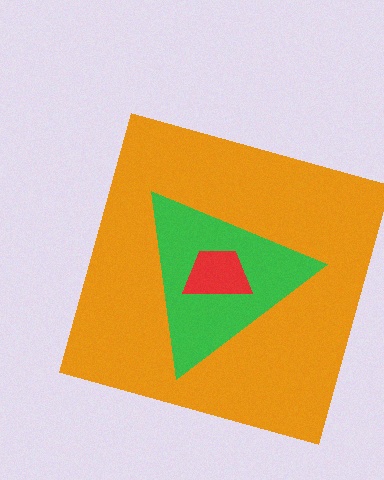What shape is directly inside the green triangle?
The red trapezoid.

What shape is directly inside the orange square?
The green triangle.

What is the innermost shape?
The red trapezoid.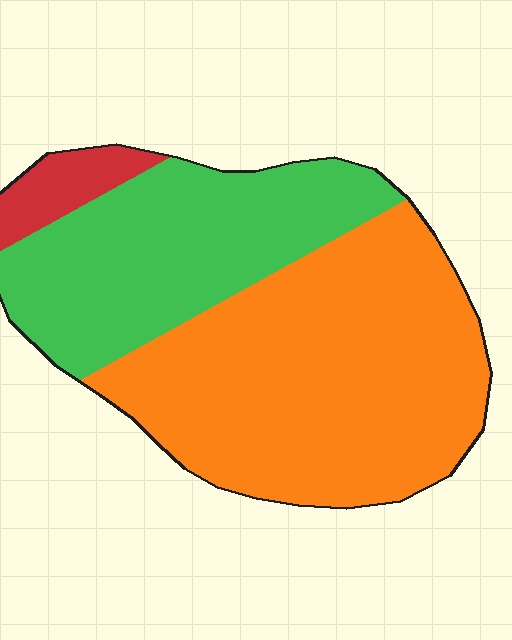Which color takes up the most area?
Orange, at roughly 60%.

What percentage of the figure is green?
Green covers about 35% of the figure.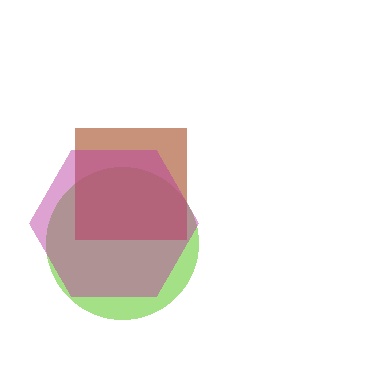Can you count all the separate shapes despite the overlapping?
Yes, there are 3 separate shapes.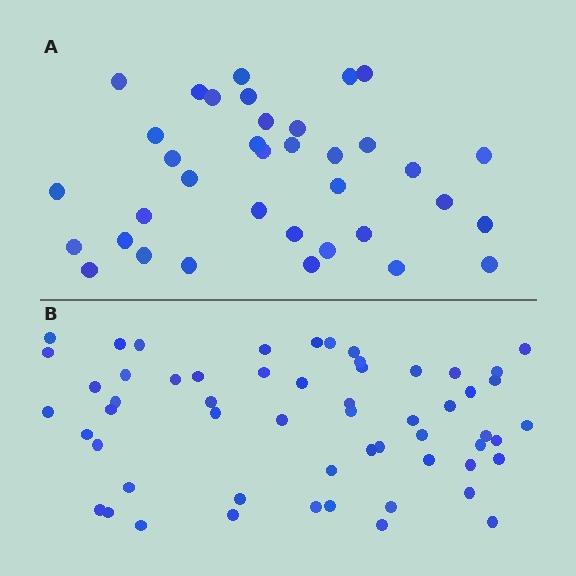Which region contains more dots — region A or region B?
Region B (the bottom region) has more dots.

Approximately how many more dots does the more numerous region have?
Region B has approximately 20 more dots than region A.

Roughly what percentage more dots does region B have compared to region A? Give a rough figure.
About 60% more.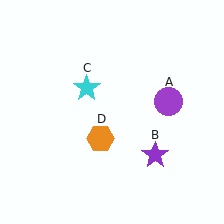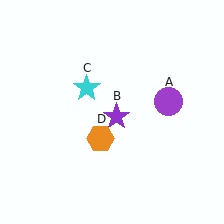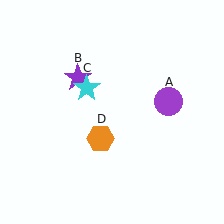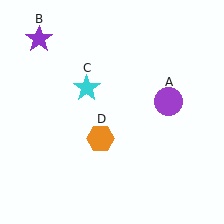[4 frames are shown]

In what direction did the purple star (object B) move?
The purple star (object B) moved up and to the left.